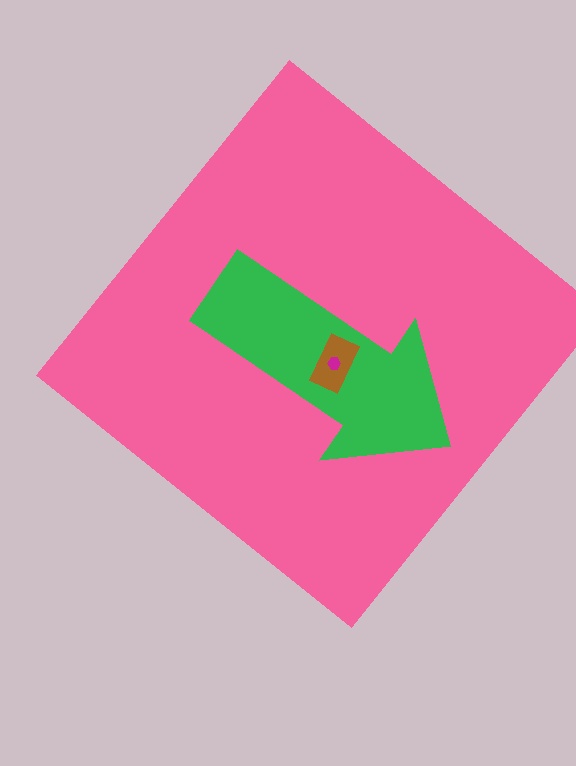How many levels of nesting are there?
4.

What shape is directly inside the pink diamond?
The green arrow.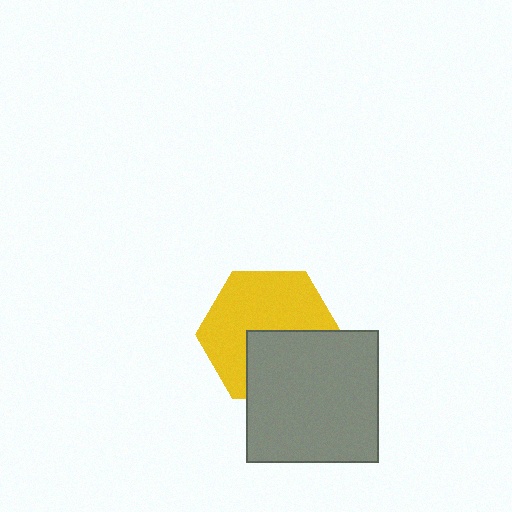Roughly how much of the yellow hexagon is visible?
About half of it is visible (roughly 61%).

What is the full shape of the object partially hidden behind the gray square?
The partially hidden object is a yellow hexagon.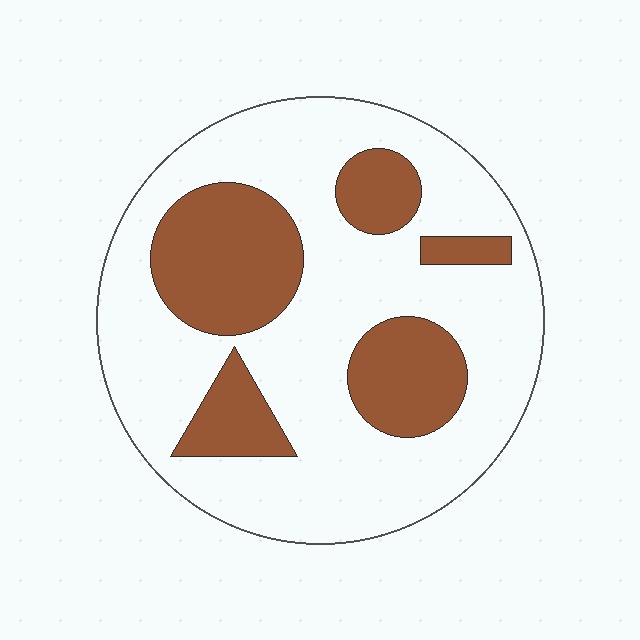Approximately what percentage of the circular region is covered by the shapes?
Approximately 30%.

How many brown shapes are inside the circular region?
5.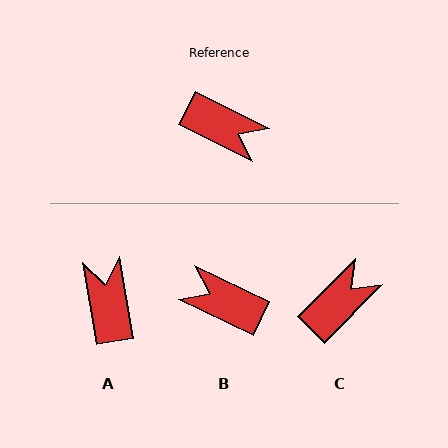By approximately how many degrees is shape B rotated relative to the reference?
Approximately 179 degrees clockwise.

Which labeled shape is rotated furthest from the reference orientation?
B, about 179 degrees away.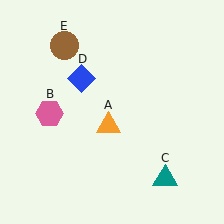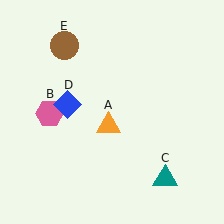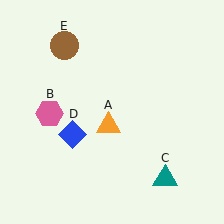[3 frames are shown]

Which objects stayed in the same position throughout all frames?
Orange triangle (object A) and pink hexagon (object B) and teal triangle (object C) and brown circle (object E) remained stationary.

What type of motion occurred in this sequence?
The blue diamond (object D) rotated counterclockwise around the center of the scene.